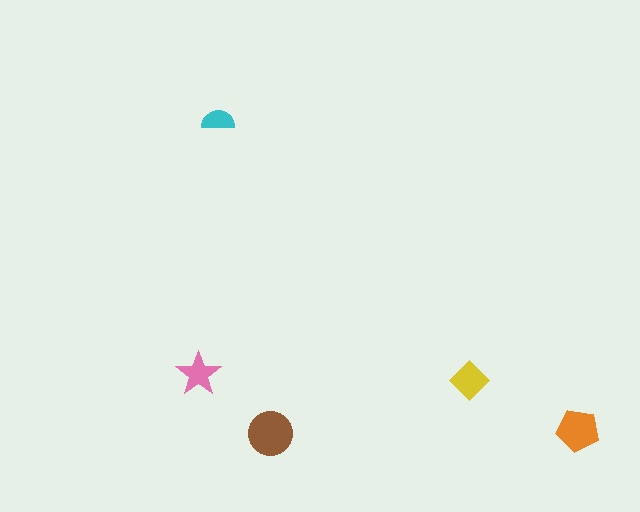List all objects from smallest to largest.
The cyan semicircle, the pink star, the yellow diamond, the orange pentagon, the brown circle.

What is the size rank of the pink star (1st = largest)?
4th.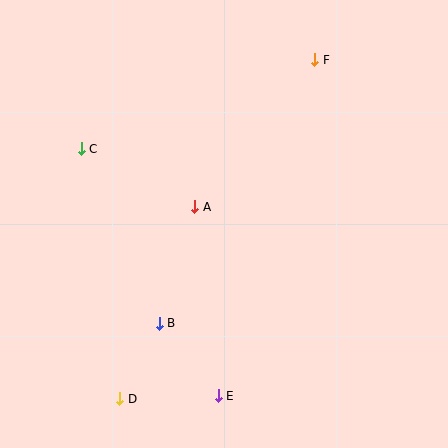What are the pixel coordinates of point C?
Point C is at (81, 149).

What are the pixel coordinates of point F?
Point F is at (315, 60).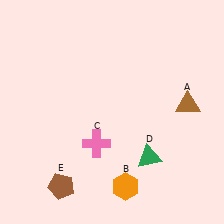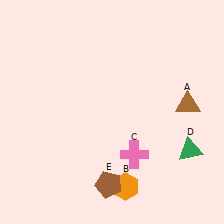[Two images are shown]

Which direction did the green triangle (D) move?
The green triangle (D) moved right.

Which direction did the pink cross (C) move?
The pink cross (C) moved right.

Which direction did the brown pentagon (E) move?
The brown pentagon (E) moved right.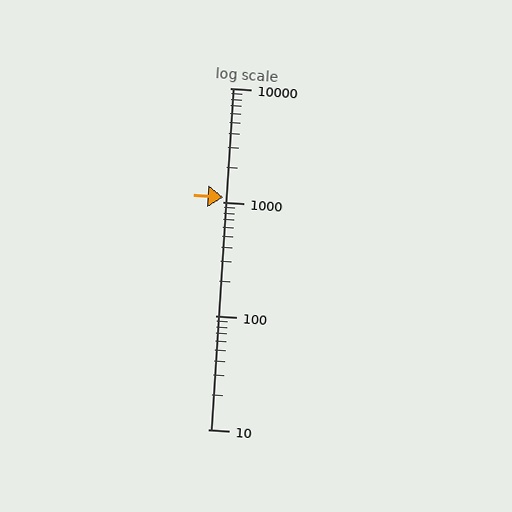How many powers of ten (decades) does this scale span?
The scale spans 3 decades, from 10 to 10000.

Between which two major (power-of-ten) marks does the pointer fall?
The pointer is between 1000 and 10000.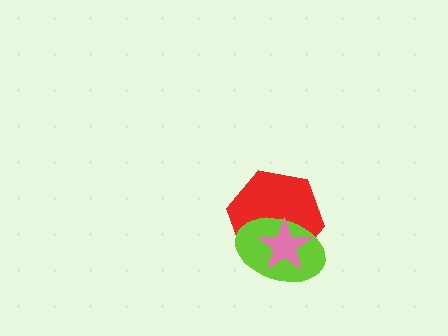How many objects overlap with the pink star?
2 objects overlap with the pink star.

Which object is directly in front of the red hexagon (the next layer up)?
The lime ellipse is directly in front of the red hexagon.